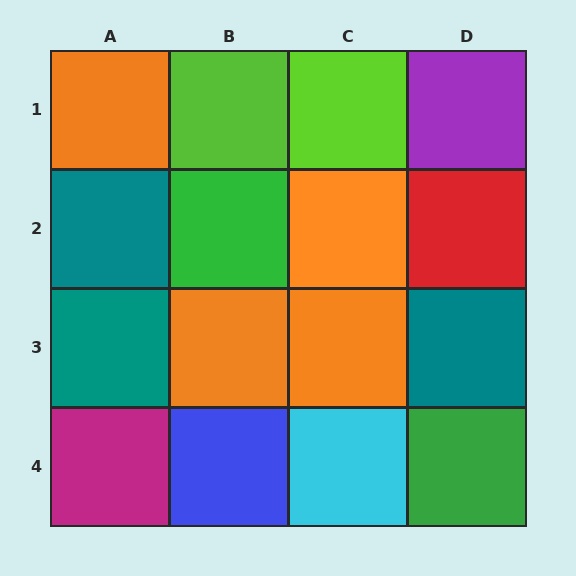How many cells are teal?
3 cells are teal.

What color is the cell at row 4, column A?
Magenta.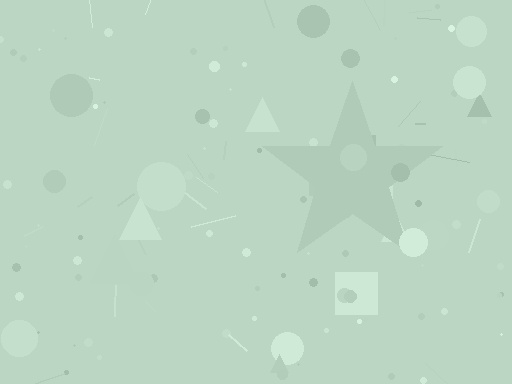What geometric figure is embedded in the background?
A star is embedded in the background.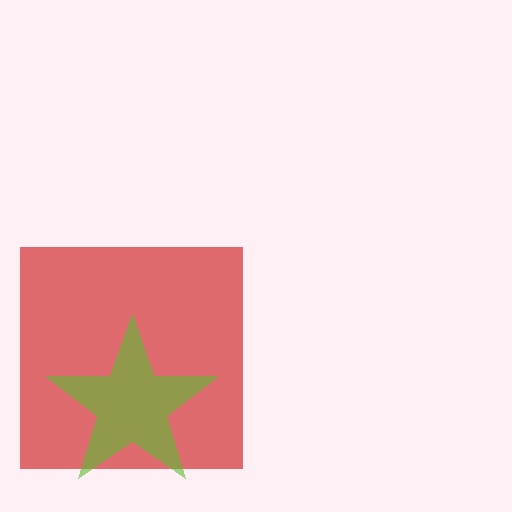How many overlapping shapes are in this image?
There are 2 overlapping shapes in the image.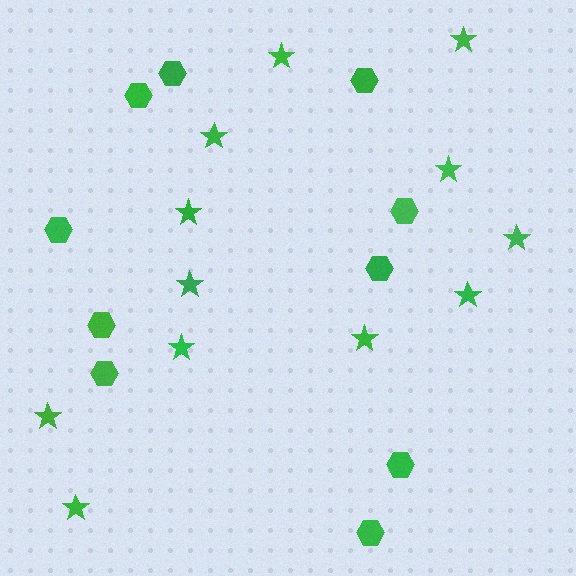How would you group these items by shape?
There are 2 groups: one group of stars (12) and one group of hexagons (10).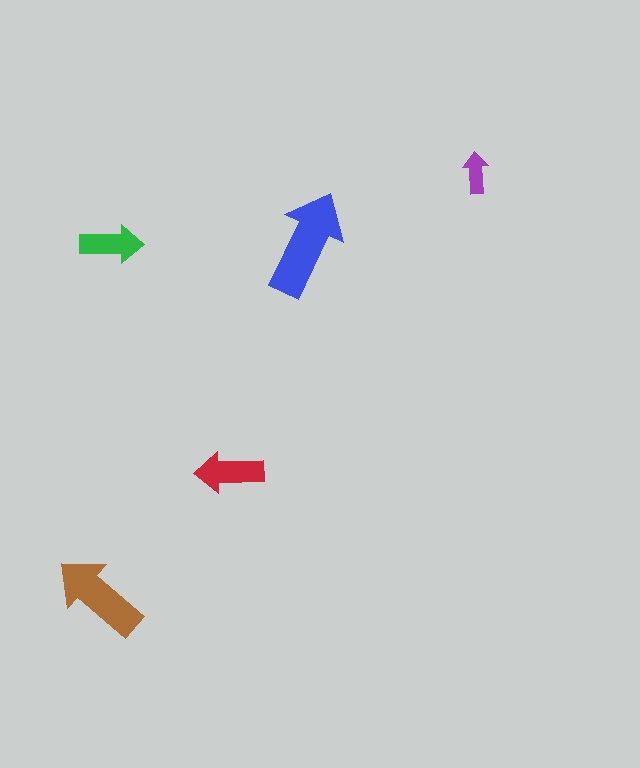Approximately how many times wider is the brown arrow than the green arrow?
About 1.5 times wider.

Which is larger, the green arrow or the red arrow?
The red one.